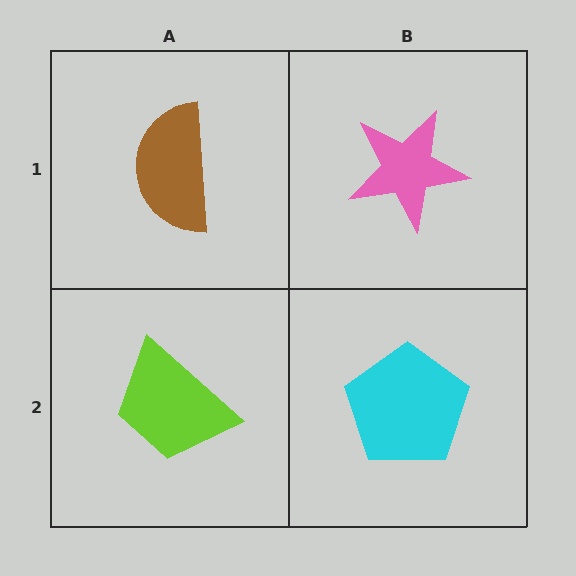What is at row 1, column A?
A brown semicircle.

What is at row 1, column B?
A pink star.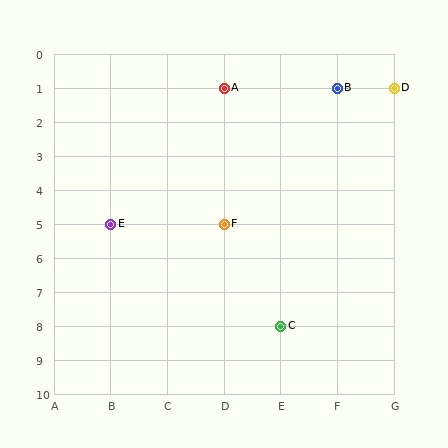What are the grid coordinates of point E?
Point E is at grid coordinates (B, 5).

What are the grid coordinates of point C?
Point C is at grid coordinates (E, 8).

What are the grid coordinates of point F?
Point F is at grid coordinates (D, 5).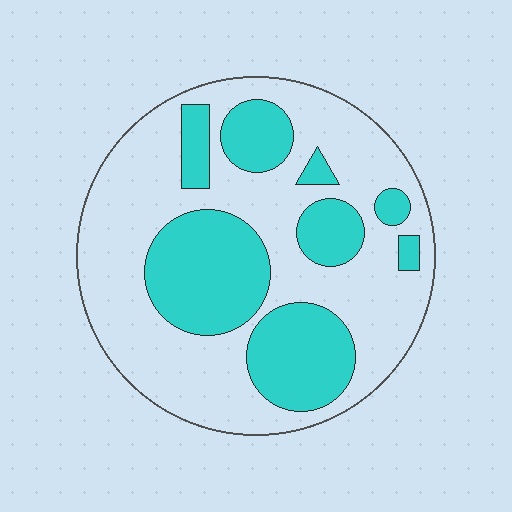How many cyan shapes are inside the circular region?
8.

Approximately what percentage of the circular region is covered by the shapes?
Approximately 35%.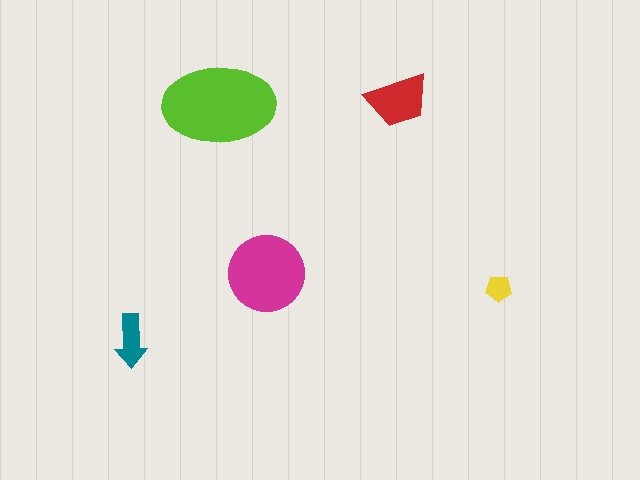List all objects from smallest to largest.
The yellow pentagon, the teal arrow, the red trapezoid, the magenta circle, the lime ellipse.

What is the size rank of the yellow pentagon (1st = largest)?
5th.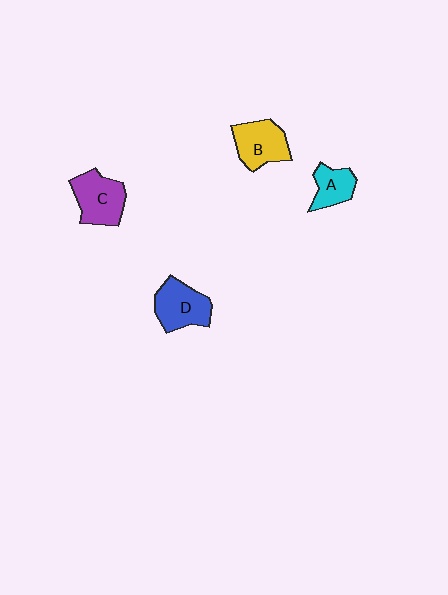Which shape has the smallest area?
Shape A (cyan).